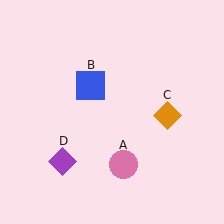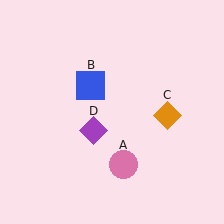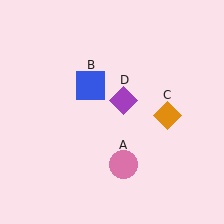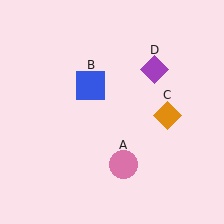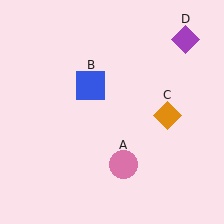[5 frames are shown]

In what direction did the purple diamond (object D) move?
The purple diamond (object D) moved up and to the right.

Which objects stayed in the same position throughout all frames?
Pink circle (object A) and blue square (object B) and orange diamond (object C) remained stationary.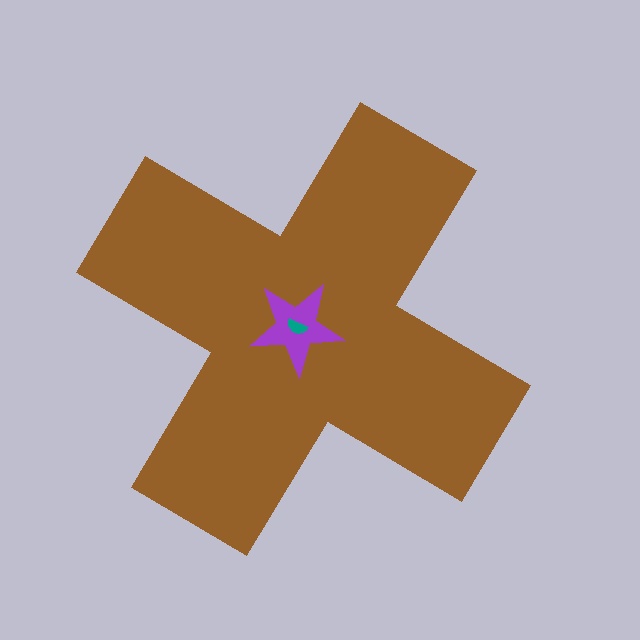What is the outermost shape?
The brown cross.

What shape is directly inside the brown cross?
The purple star.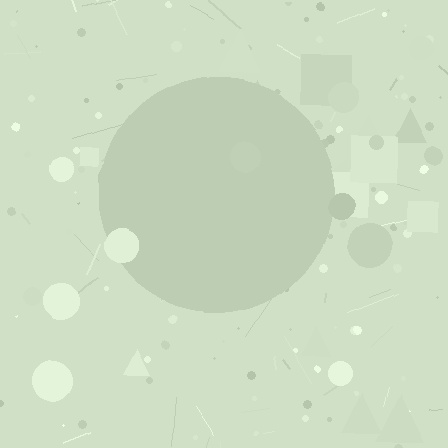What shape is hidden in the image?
A circle is hidden in the image.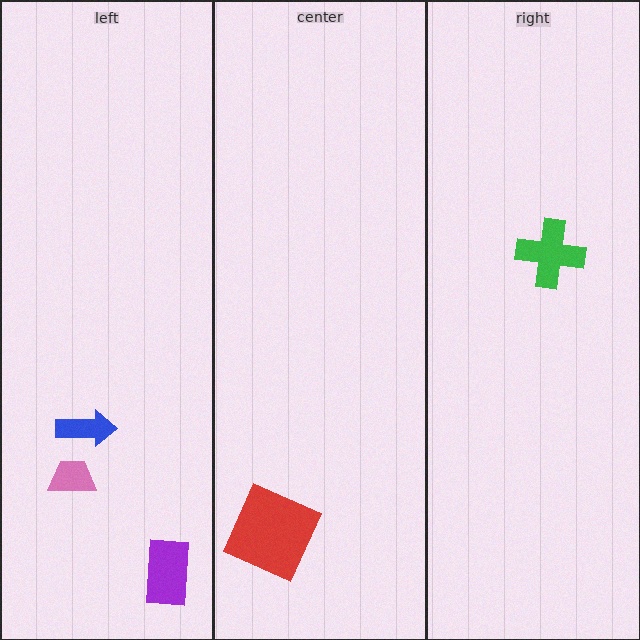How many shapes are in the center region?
1.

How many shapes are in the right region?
1.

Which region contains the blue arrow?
The left region.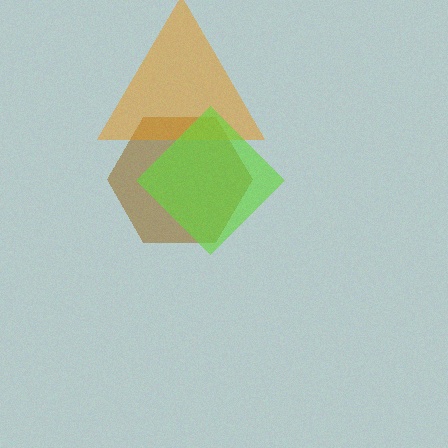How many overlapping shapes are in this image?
There are 3 overlapping shapes in the image.